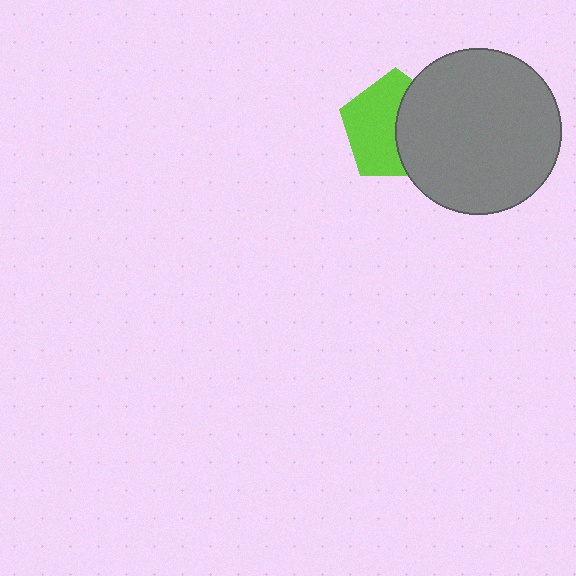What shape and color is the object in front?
The object in front is a gray circle.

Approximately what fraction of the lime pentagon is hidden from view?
Roughly 44% of the lime pentagon is hidden behind the gray circle.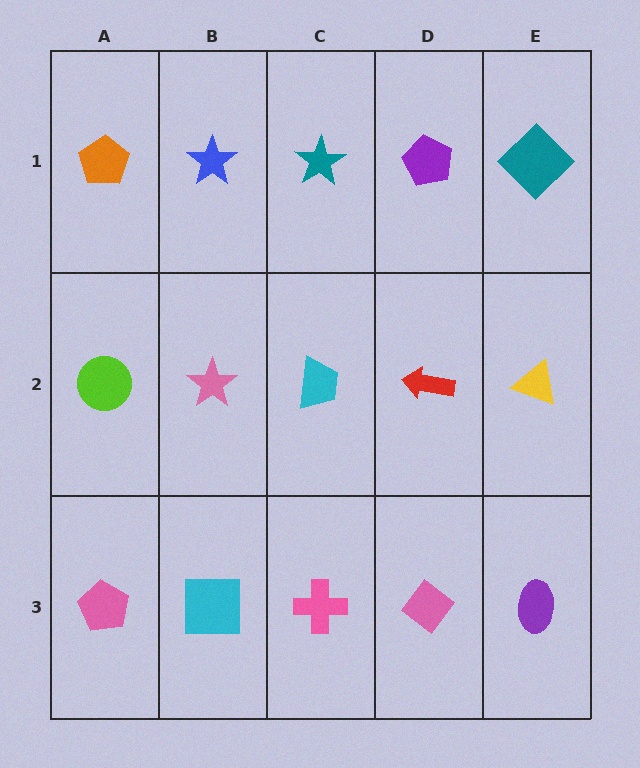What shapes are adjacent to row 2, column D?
A purple pentagon (row 1, column D), a pink diamond (row 3, column D), a cyan trapezoid (row 2, column C), a yellow triangle (row 2, column E).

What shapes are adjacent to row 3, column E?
A yellow triangle (row 2, column E), a pink diamond (row 3, column D).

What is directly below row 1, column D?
A red arrow.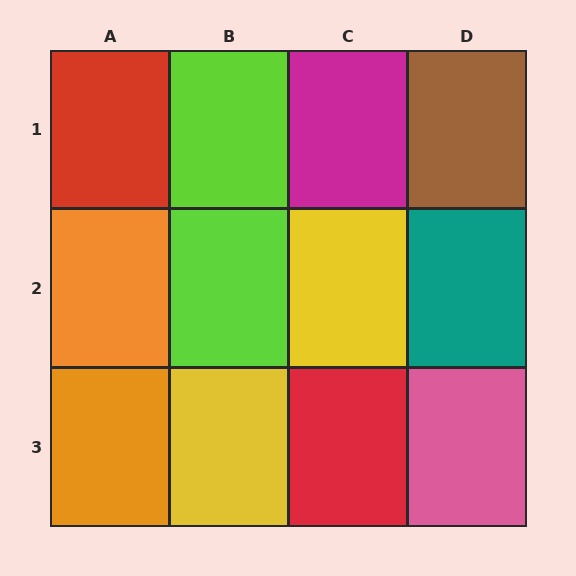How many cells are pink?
1 cell is pink.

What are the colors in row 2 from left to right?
Orange, lime, yellow, teal.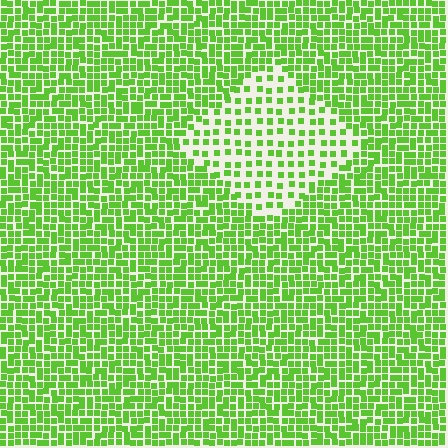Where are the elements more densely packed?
The elements are more densely packed outside the diamond boundary.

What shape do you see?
I see a diamond.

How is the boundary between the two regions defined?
The boundary is defined by a change in element density (approximately 2.2x ratio). All elements are the same color, size, and shape.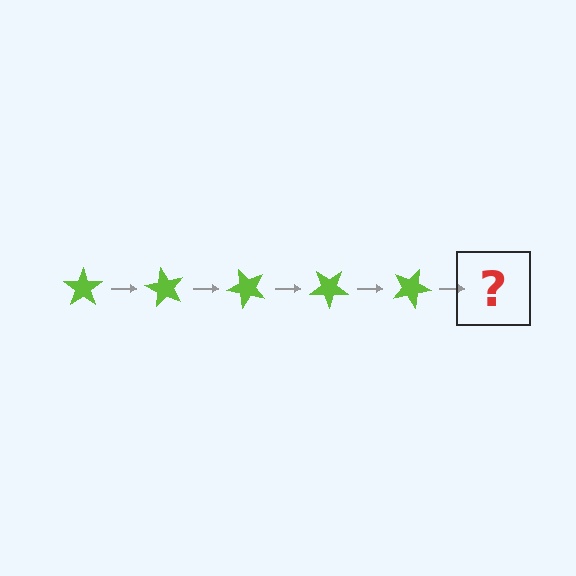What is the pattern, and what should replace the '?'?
The pattern is that the star rotates 60 degrees each step. The '?' should be a lime star rotated 300 degrees.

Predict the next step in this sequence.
The next step is a lime star rotated 300 degrees.